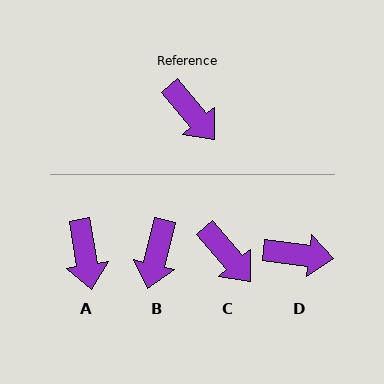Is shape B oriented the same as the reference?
No, it is off by about 54 degrees.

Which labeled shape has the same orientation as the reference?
C.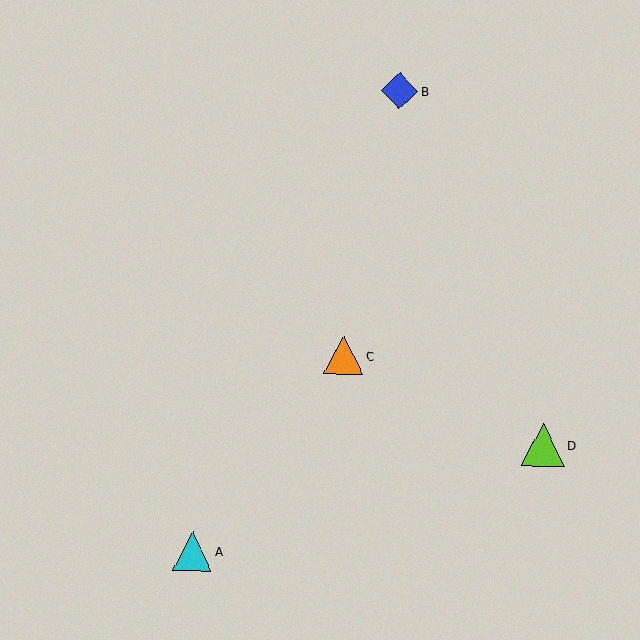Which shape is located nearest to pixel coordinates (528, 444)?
The lime triangle (labeled D) at (543, 445) is nearest to that location.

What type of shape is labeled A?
Shape A is a cyan triangle.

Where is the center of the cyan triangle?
The center of the cyan triangle is at (193, 551).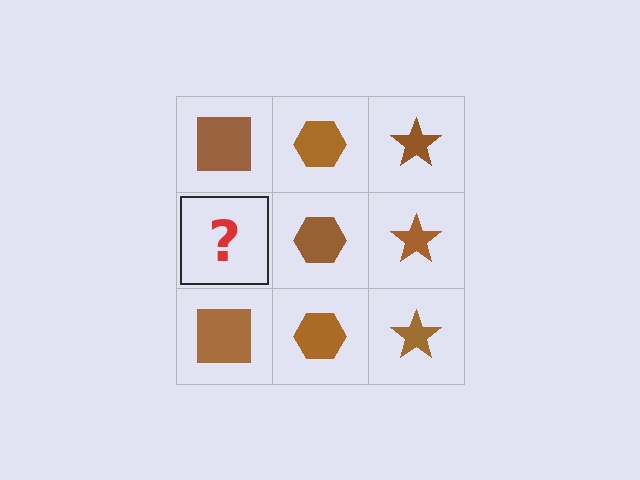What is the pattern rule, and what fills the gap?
The rule is that each column has a consistent shape. The gap should be filled with a brown square.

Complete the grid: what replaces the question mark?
The question mark should be replaced with a brown square.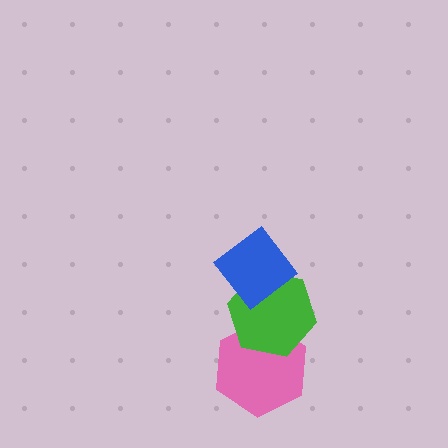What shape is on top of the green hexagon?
The blue diamond is on top of the green hexagon.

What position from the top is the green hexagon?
The green hexagon is 2nd from the top.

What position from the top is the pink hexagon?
The pink hexagon is 3rd from the top.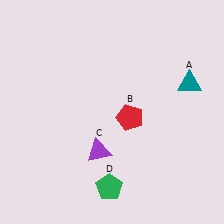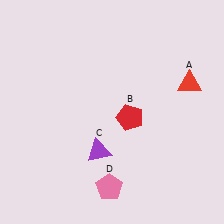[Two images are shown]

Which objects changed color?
A changed from teal to red. D changed from green to pink.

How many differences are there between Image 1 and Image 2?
There are 2 differences between the two images.